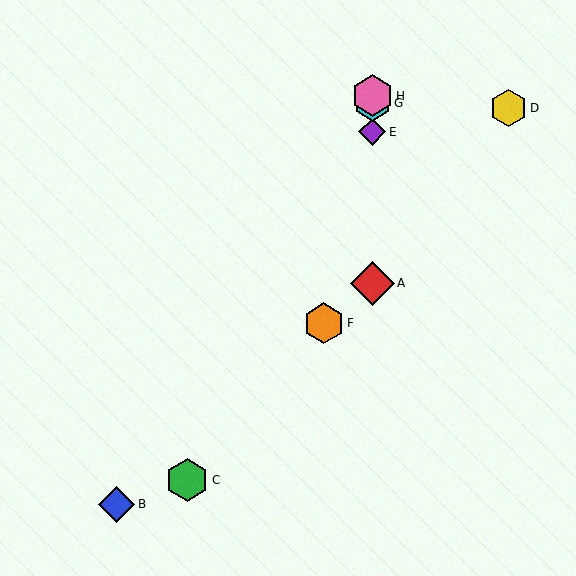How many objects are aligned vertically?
4 objects (A, E, G, H) are aligned vertically.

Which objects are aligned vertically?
Objects A, E, G, H are aligned vertically.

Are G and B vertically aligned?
No, G is at x≈372 and B is at x≈116.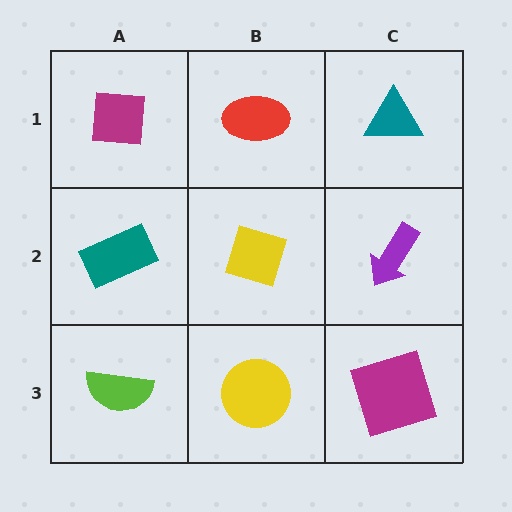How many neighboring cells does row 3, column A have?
2.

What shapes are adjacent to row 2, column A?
A magenta square (row 1, column A), a lime semicircle (row 3, column A), a yellow diamond (row 2, column B).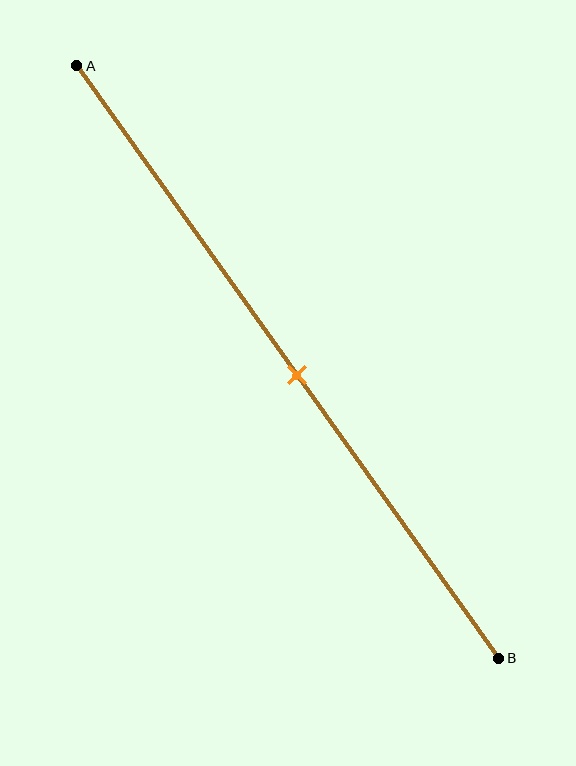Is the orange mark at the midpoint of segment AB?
Yes, the mark is approximately at the midpoint.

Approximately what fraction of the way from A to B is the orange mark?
The orange mark is approximately 50% of the way from A to B.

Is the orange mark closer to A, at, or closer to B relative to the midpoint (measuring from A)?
The orange mark is approximately at the midpoint of segment AB.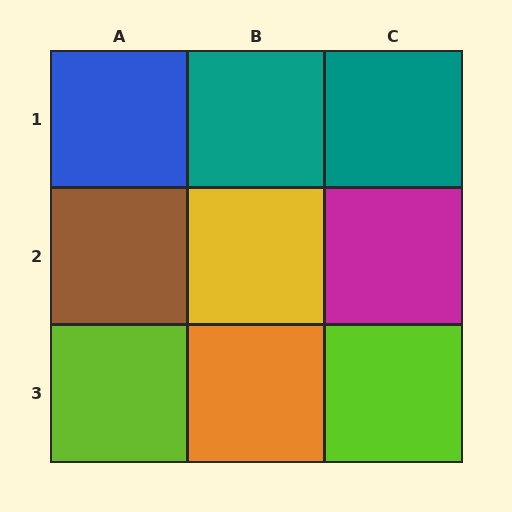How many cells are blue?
1 cell is blue.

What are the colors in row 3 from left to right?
Lime, orange, lime.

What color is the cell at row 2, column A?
Brown.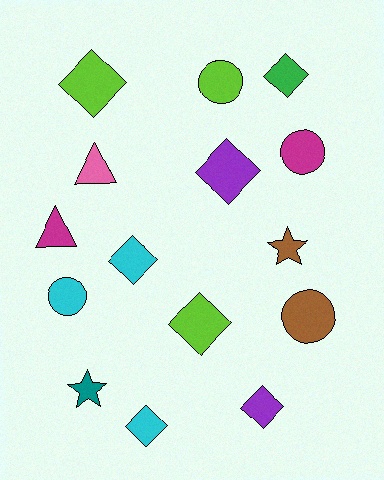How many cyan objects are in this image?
There are 3 cyan objects.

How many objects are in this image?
There are 15 objects.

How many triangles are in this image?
There are 2 triangles.